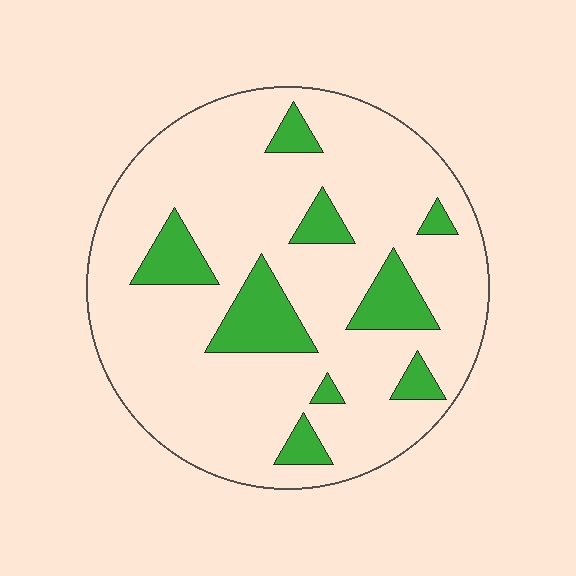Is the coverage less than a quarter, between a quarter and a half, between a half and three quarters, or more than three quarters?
Less than a quarter.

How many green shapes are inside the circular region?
9.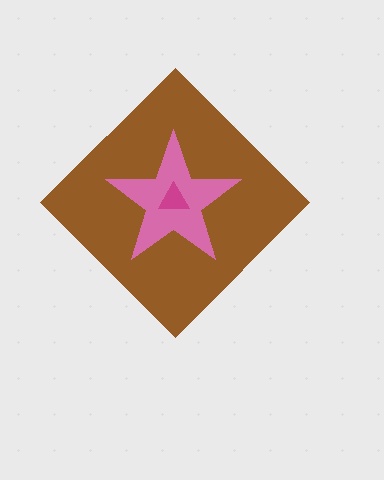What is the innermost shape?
The magenta triangle.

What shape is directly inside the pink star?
The magenta triangle.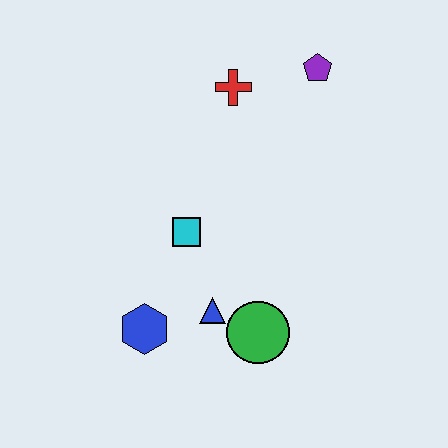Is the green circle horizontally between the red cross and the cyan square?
No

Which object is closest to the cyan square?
The blue triangle is closest to the cyan square.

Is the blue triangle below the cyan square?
Yes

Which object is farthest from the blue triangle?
The purple pentagon is farthest from the blue triangle.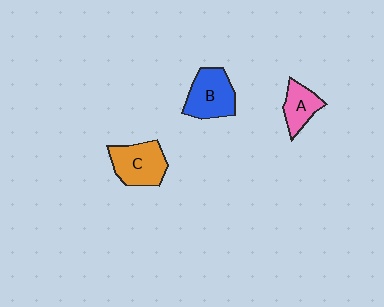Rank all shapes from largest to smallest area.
From largest to smallest: C (orange), B (blue), A (pink).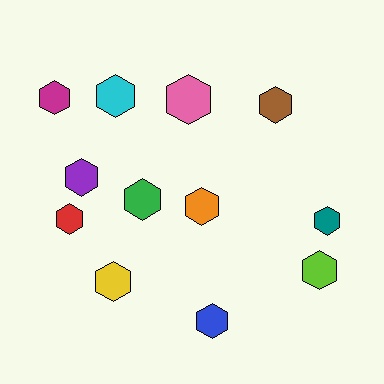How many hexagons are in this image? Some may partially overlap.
There are 12 hexagons.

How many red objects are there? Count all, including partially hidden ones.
There is 1 red object.